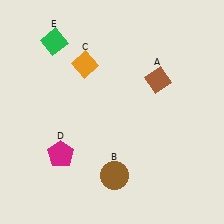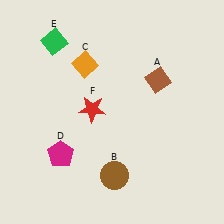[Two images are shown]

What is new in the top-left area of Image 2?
A red star (F) was added in the top-left area of Image 2.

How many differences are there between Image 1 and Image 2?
There is 1 difference between the two images.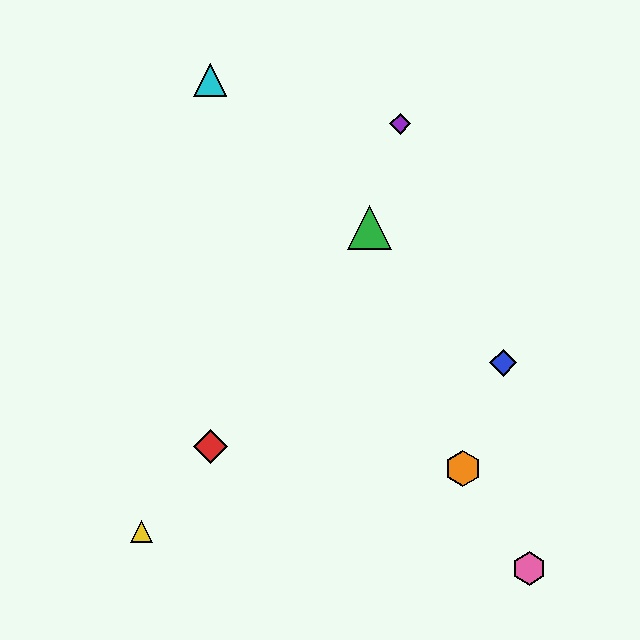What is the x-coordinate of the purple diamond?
The purple diamond is at x≈400.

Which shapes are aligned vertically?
The red diamond, the cyan triangle are aligned vertically.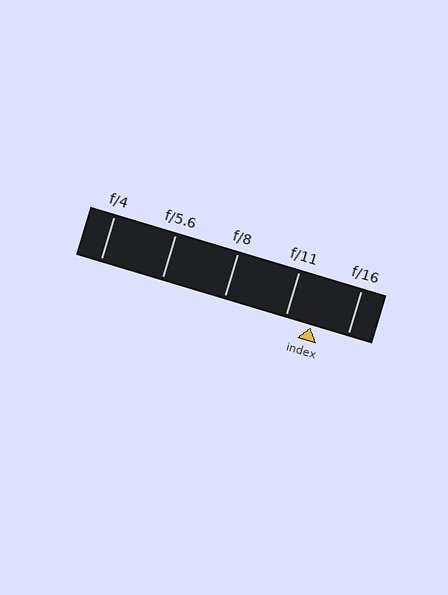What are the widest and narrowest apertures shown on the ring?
The widest aperture shown is f/4 and the narrowest is f/16.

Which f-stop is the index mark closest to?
The index mark is closest to f/11.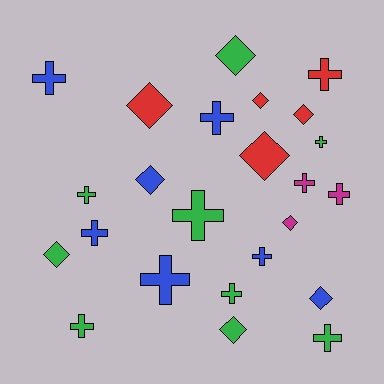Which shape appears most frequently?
Cross, with 14 objects.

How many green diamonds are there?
There are 3 green diamonds.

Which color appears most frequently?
Green, with 9 objects.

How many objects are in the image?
There are 24 objects.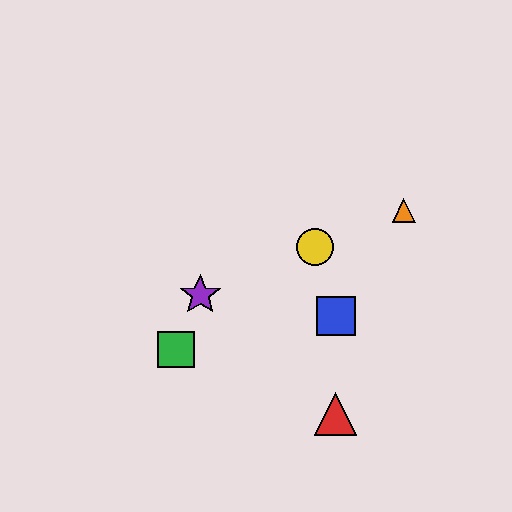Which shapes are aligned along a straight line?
The yellow circle, the purple star, the orange triangle are aligned along a straight line.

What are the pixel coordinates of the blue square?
The blue square is at (336, 316).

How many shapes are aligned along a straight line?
3 shapes (the yellow circle, the purple star, the orange triangle) are aligned along a straight line.